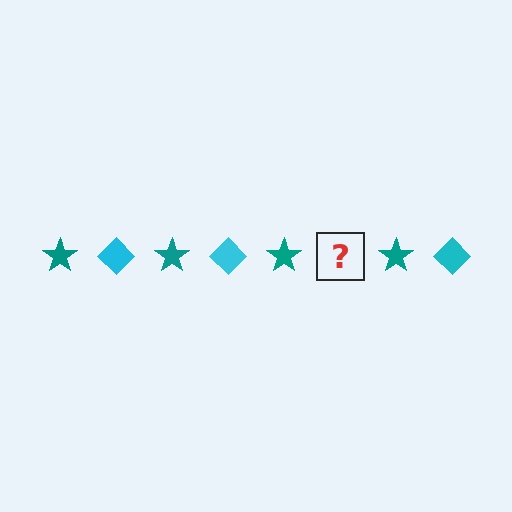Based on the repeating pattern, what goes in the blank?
The blank should be a cyan diamond.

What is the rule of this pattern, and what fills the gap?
The rule is that the pattern alternates between teal star and cyan diamond. The gap should be filled with a cyan diamond.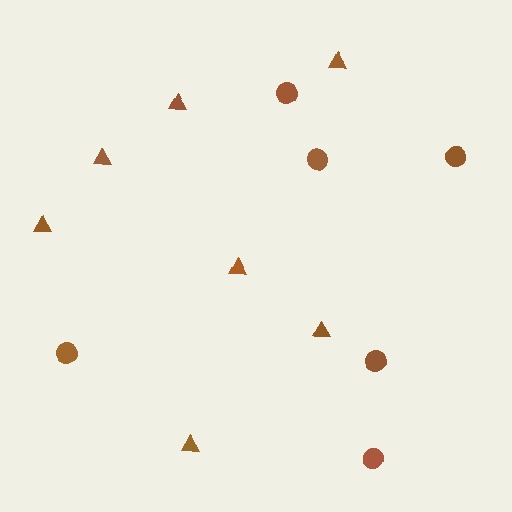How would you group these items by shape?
There are 2 groups: one group of circles (6) and one group of triangles (7).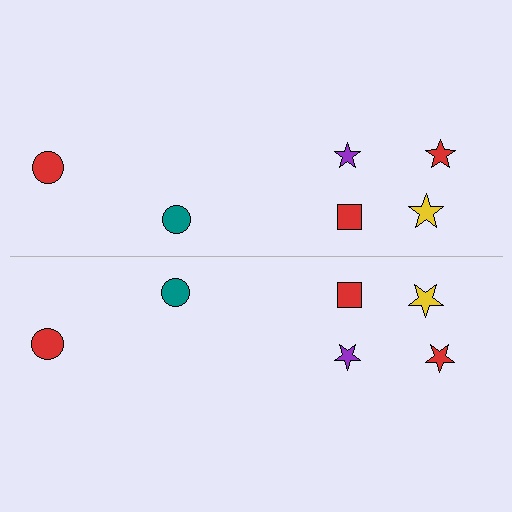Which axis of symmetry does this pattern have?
The pattern has a horizontal axis of symmetry running through the center of the image.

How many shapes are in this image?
There are 12 shapes in this image.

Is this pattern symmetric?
Yes, this pattern has bilateral (reflection) symmetry.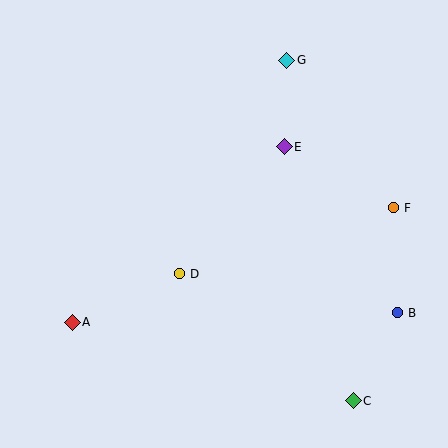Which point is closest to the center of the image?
Point D at (180, 274) is closest to the center.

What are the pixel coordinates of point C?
Point C is at (353, 401).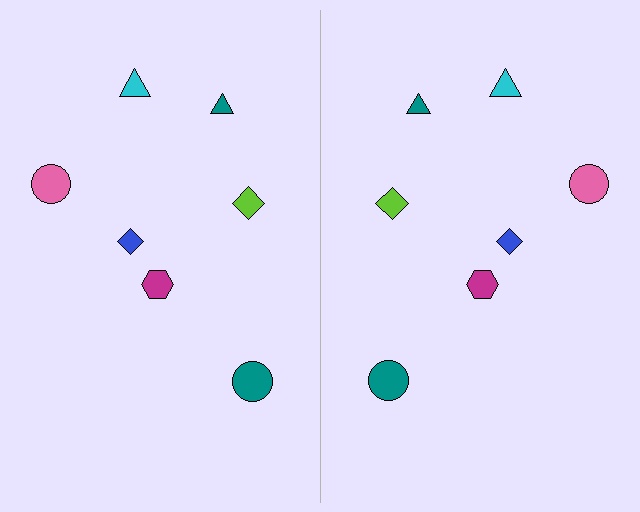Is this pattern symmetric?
Yes, this pattern has bilateral (reflection) symmetry.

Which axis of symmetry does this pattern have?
The pattern has a vertical axis of symmetry running through the center of the image.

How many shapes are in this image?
There are 14 shapes in this image.